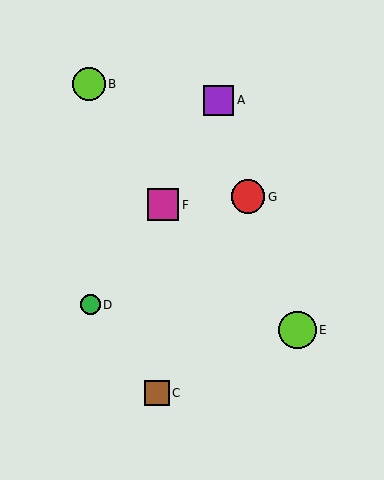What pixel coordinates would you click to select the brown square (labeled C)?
Click at (157, 393) to select the brown square C.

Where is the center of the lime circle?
The center of the lime circle is at (298, 330).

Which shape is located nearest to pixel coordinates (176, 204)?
The magenta square (labeled F) at (163, 205) is nearest to that location.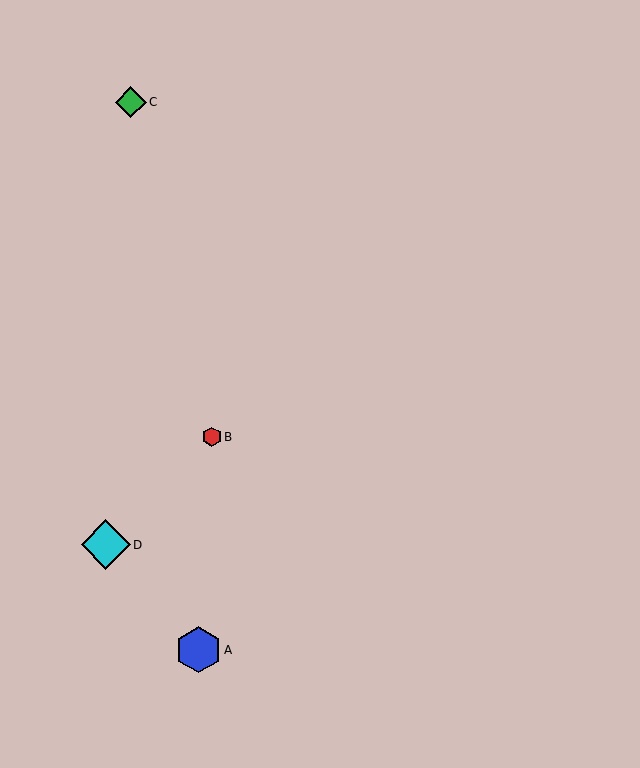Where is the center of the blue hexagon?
The center of the blue hexagon is at (198, 650).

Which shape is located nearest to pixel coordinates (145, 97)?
The green diamond (labeled C) at (131, 102) is nearest to that location.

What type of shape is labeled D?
Shape D is a cyan diamond.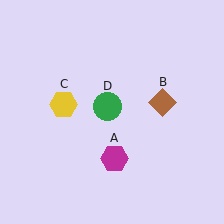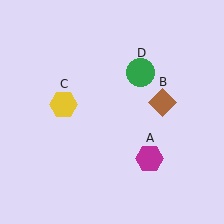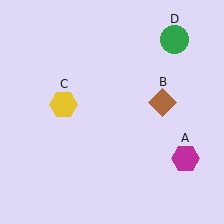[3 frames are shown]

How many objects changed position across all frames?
2 objects changed position: magenta hexagon (object A), green circle (object D).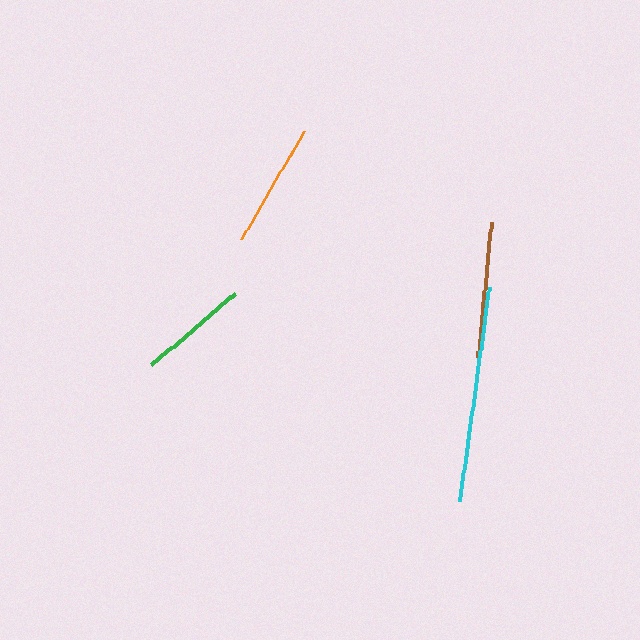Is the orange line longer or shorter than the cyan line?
The cyan line is longer than the orange line.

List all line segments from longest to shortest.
From longest to shortest: cyan, brown, orange, green.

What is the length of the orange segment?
The orange segment is approximately 124 pixels long.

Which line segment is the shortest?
The green line is the shortest at approximately 110 pixels.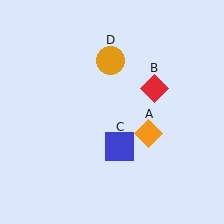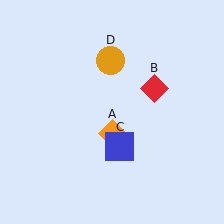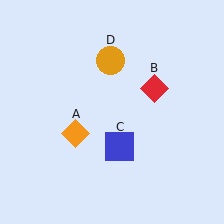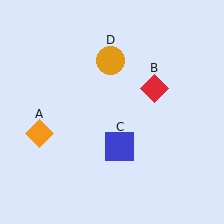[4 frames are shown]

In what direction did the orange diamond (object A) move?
The orange diamond (object A) moved left.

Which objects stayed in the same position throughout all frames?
Red diamond (object B) and blue square (object C) and orange circle (object D) remained stationary.